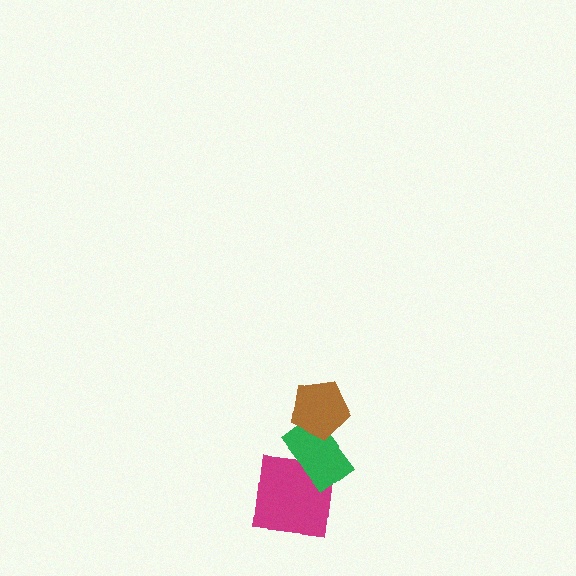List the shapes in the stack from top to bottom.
From top to bottom: the brown pentagon, the green rectangle, the magenta square.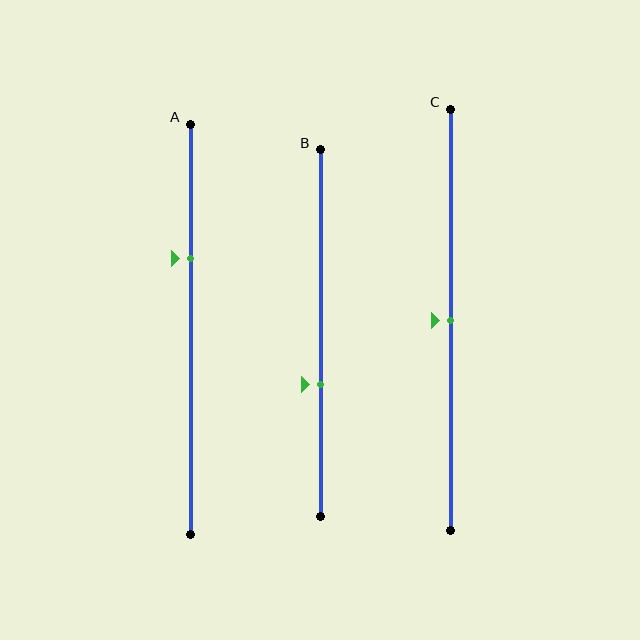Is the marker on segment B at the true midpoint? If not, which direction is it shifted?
No, the marker on segment B is shifted downward by about 14% of the segment length.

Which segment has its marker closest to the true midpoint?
Segment C has its marker closest to the true midpoint.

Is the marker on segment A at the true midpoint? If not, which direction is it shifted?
No, the marker on segment A is shifted upward by about 17% of the segment length.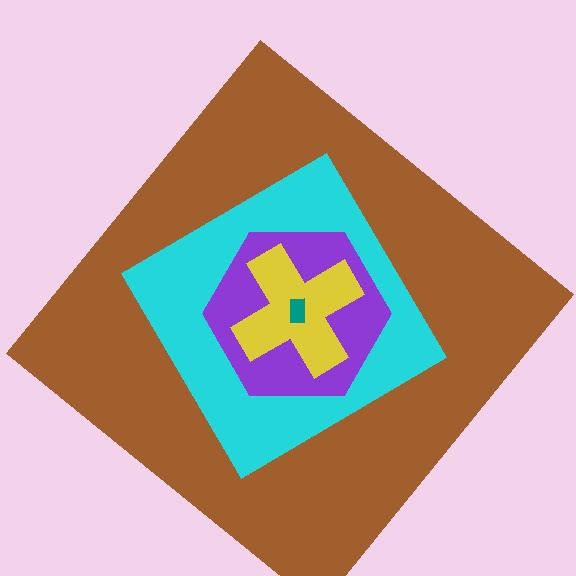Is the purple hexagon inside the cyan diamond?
Yes.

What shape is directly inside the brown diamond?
The cyan diamond.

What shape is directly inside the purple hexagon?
The yellow cross.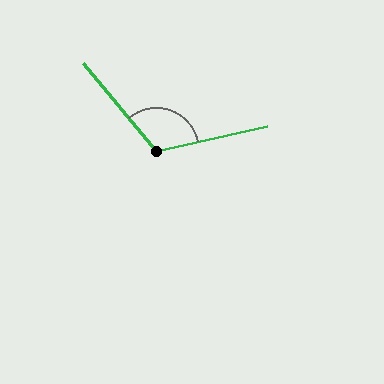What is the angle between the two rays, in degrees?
Approximately 117 degrees.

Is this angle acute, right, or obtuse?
It is obtuse.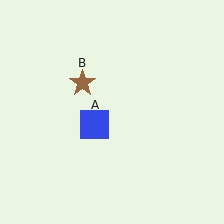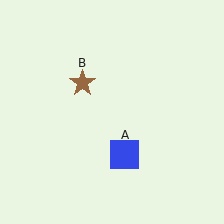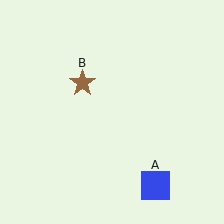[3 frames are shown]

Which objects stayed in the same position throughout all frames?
Brown star (object B) remained stationary.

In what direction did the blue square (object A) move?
The blue square (object A) moved down and to the right.